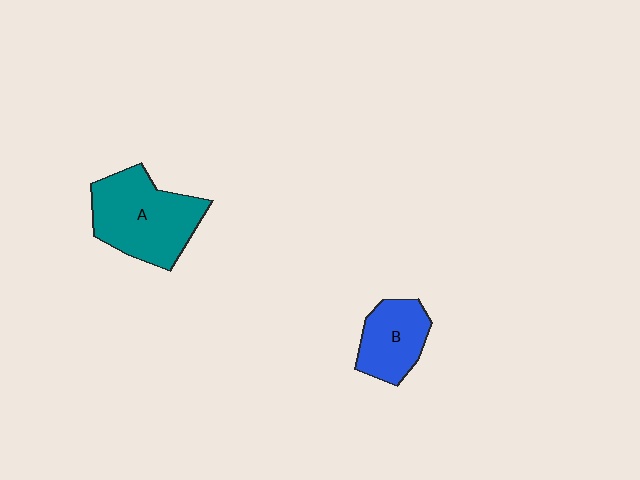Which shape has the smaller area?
Shape B (blue).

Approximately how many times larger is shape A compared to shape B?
Approximately 1.6 times.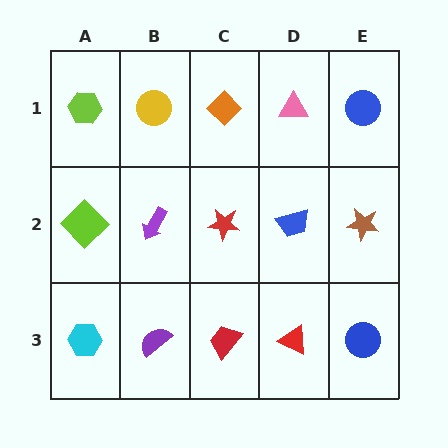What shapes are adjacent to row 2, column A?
A lime hexagon (row 1, column A), a cyan hexagon (row 3, column A), a purple arrow (row 2, column B).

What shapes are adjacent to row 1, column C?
A red star (row 2, column C), a yellow circle (row 1, column B), a pink triangle (row 1, column D).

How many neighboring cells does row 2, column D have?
4.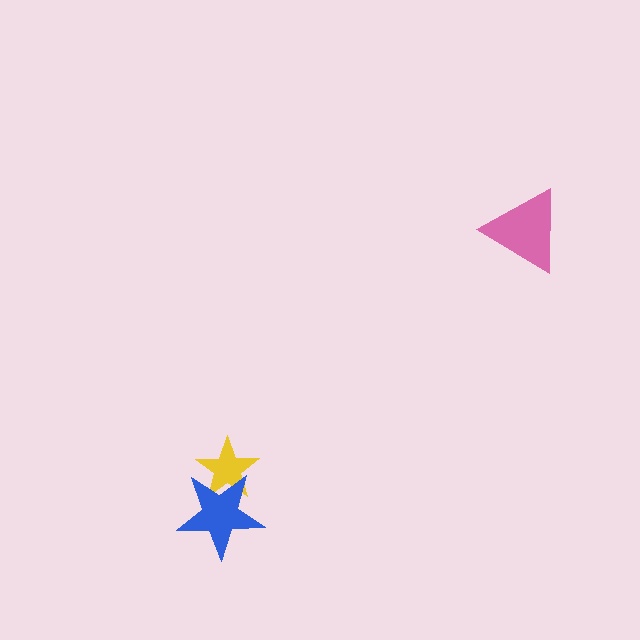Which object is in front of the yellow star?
The blue star is in front of the yellow star.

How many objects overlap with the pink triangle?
0 objects overlap with the pink triangle.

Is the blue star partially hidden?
No, no other shape covers it.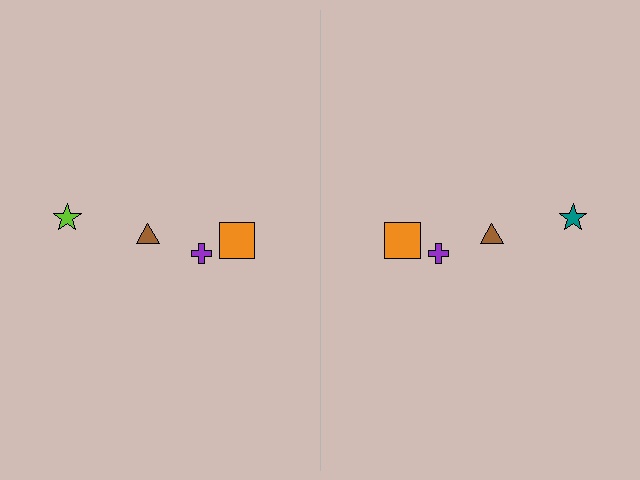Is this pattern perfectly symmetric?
No, the pattern is not perfectly symmetric. The teal star on the right side breaks the symmetry — its mirror counterpart is lime.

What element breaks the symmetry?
The teal star on the right side breaks the symmetry — its mirror counterpart is lime.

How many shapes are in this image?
There are 8 shapes in this image.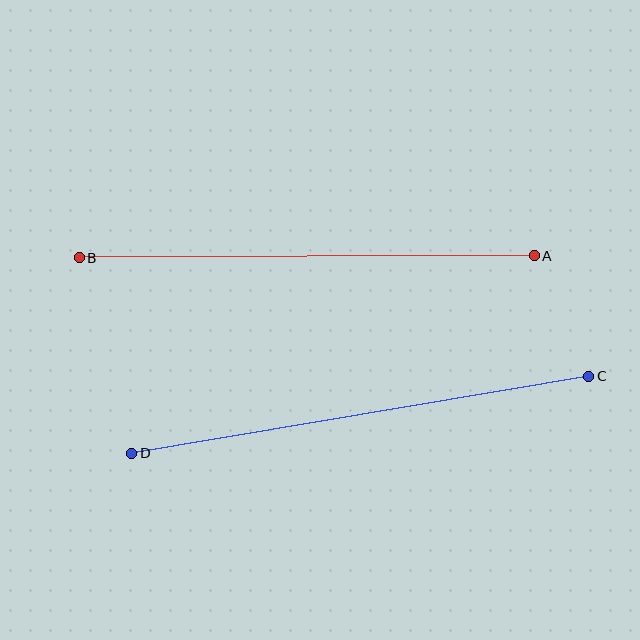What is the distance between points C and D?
The distance is approximately 463 pixels.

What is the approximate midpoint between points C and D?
The midpoint is at approximately (360, 415) pixels.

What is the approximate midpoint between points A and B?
The midpoint is at approximately (307, 257) pixels.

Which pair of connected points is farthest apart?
Points C and D are farthest apart.